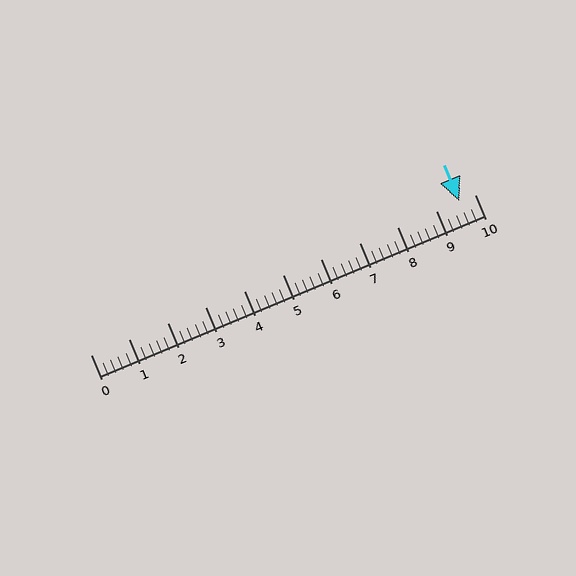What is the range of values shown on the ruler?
The ruler shows values from 0 to 10.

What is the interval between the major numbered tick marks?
The major tick marks are spaced 1 units apart.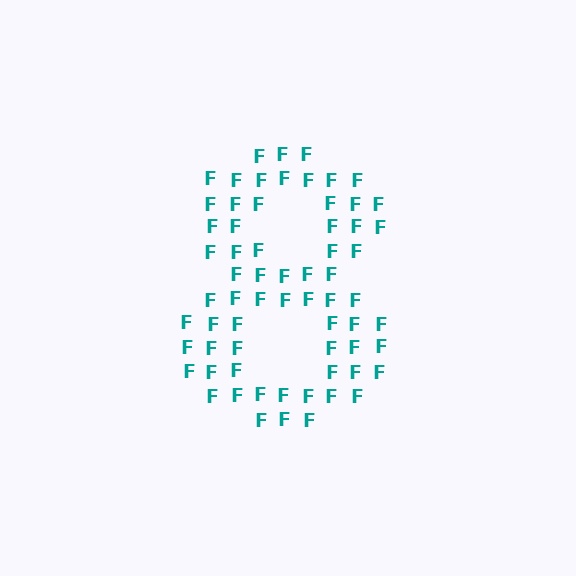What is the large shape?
The large shape is the digit 8.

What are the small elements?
The small elements are letter F's.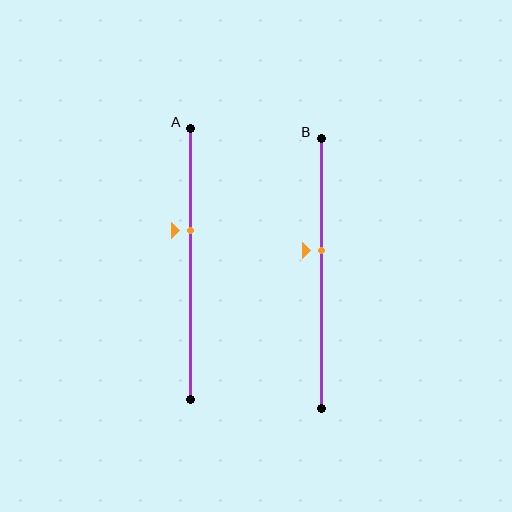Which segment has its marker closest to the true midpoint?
Segment B has its marker closest to the true midpoint.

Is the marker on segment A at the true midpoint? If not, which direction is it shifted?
No, the marker on segment A is shifted upward by about 12% of the segment length.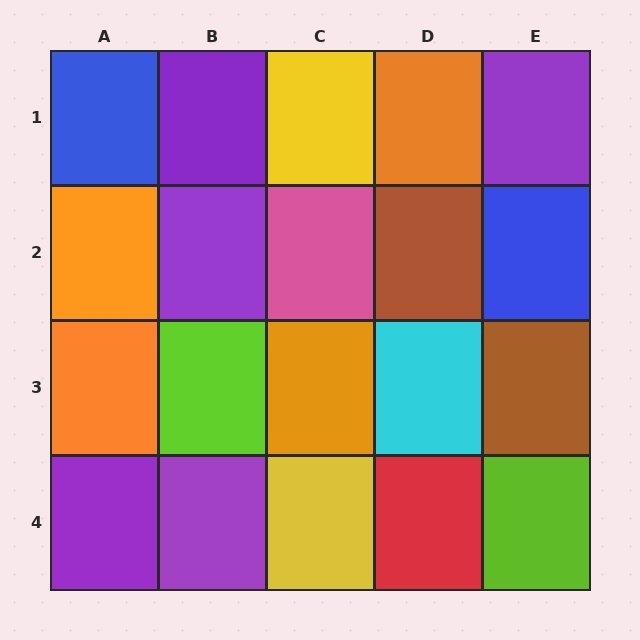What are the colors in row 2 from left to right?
Orange, purple, pink, brown, blue.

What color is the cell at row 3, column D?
Cyan.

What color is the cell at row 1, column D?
Orange.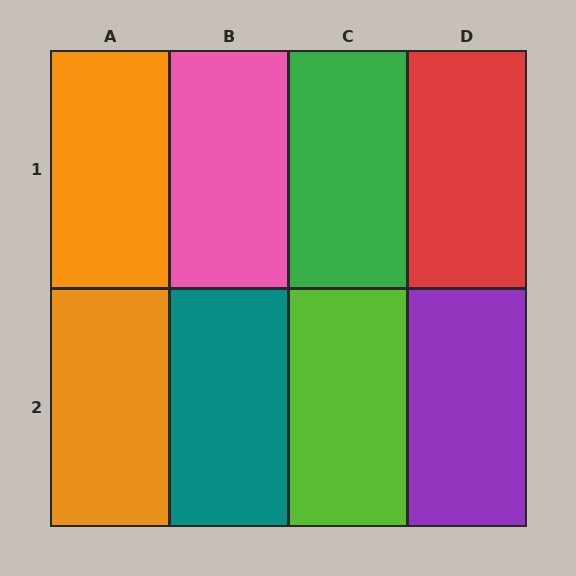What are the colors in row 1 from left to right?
Orange, pink, green, red.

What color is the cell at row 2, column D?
Purple.